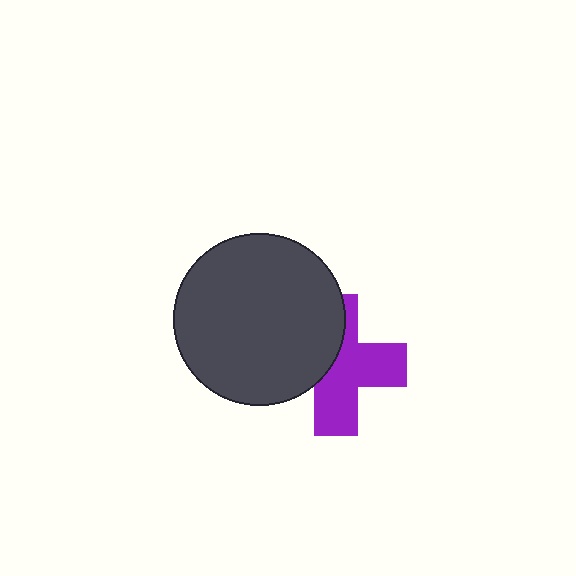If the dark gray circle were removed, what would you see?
You would see the complete purple cross.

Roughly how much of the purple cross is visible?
About half of it is visible (roughly 58%).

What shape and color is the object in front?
The object in front is a dark gray circle.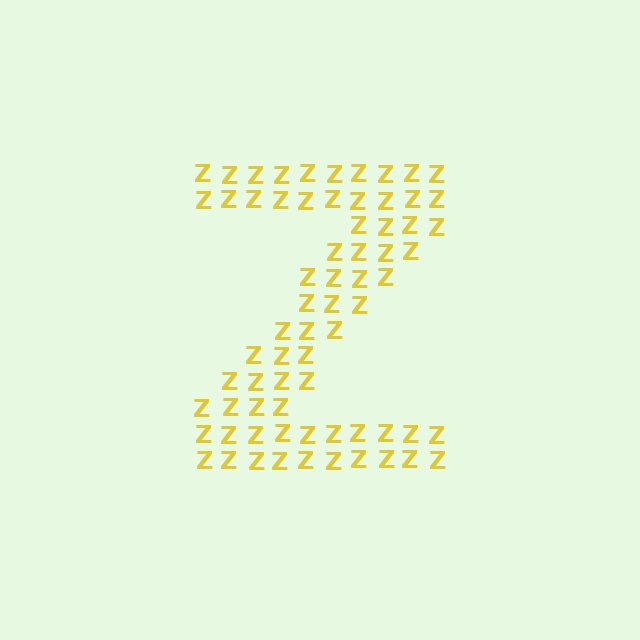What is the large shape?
The large shape is the letter Z.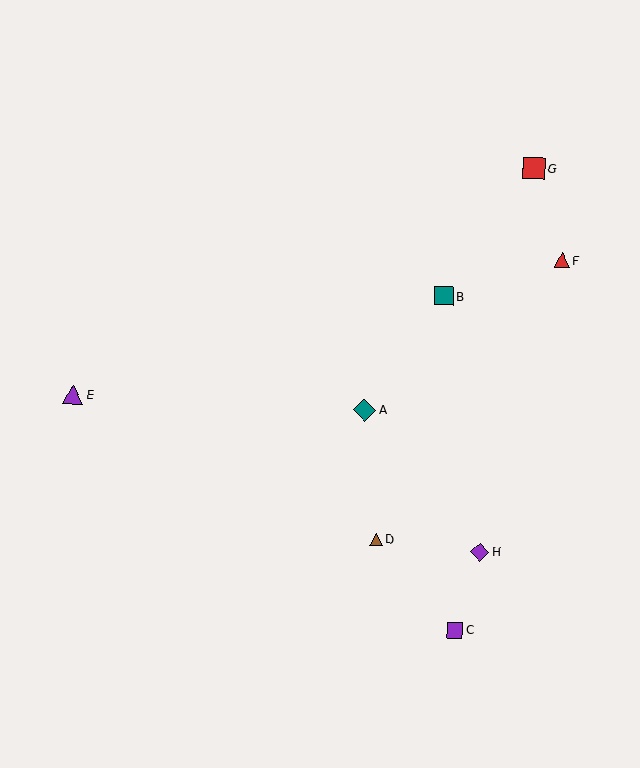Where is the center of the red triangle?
The center of the red triangle is at (562, 260).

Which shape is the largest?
The teal diamond (labeled A) is the largest.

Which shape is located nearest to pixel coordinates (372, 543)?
The brown triangle (labeled D) at (376, 539) is nearest to that location.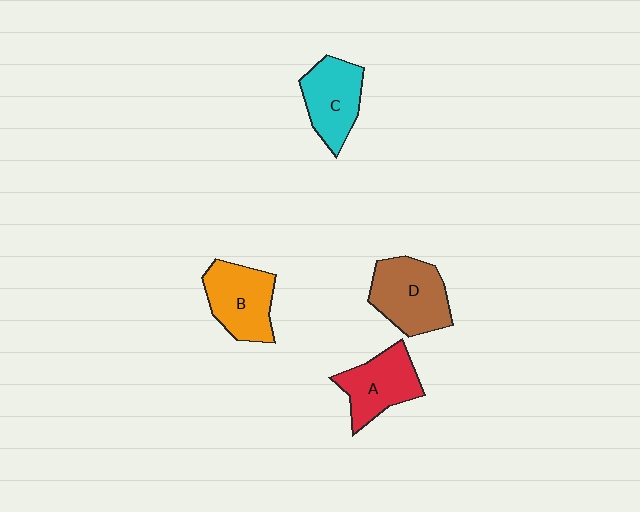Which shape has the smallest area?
Shape C (cyan).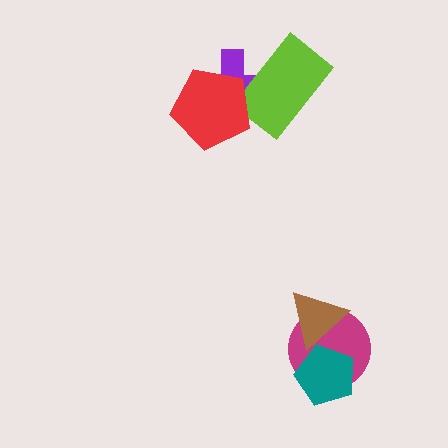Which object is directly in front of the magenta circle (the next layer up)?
The brown triangle is directly in front of the magenta circle.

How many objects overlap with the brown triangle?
2 objects overlap with the brown triangle.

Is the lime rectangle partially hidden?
Yes, it is partially covered by another shape.